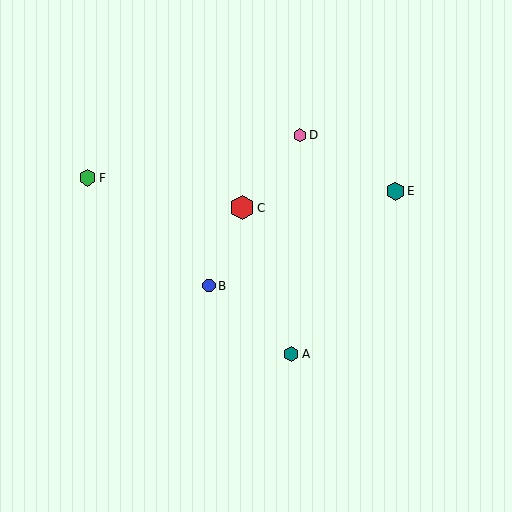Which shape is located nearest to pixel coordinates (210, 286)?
The blue circle (labeled B) at (209, 286) is nearest to that location.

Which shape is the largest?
The red hexagon (labeled C) is the largest.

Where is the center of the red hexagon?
The center of the red hexagon is at (242, 208).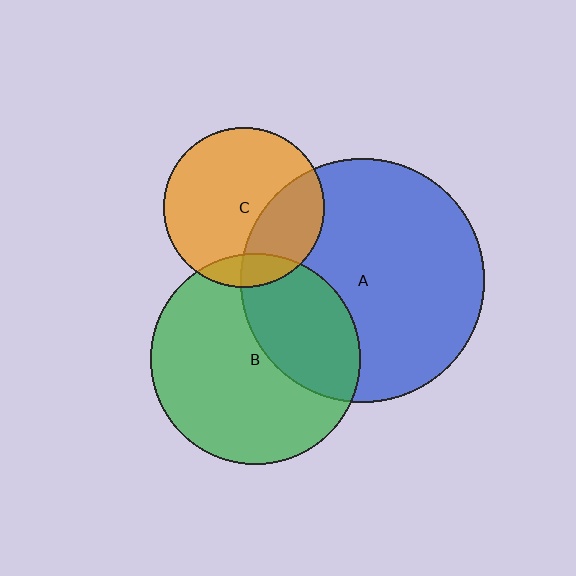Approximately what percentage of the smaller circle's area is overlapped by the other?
Approximately 10%.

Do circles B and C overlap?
Yes.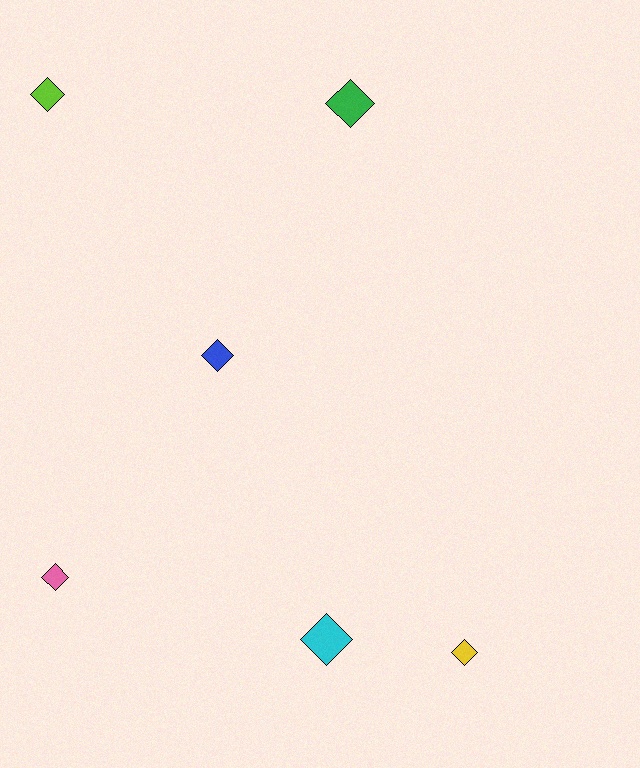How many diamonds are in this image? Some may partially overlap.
There are 6 diamonds.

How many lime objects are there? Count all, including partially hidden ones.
There is 1 lime object.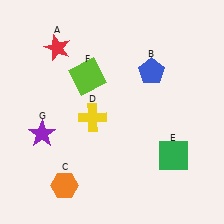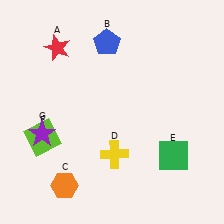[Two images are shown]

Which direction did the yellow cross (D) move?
The yellow cross (D) moved down.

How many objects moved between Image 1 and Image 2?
3 objects moved between the two images.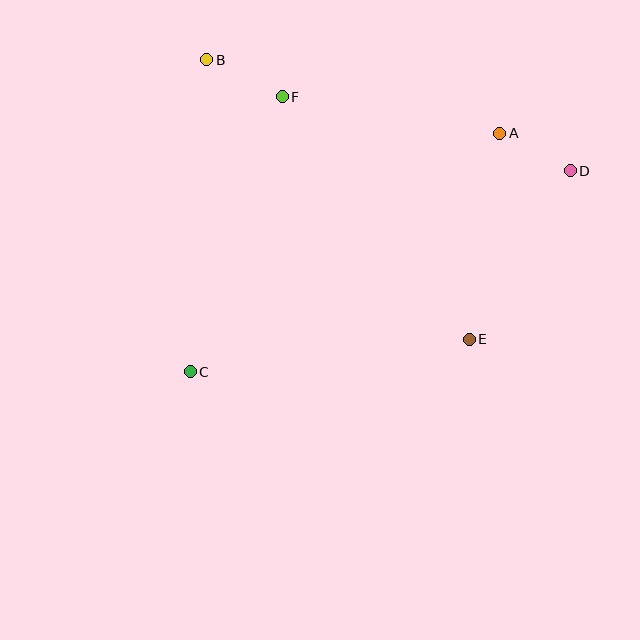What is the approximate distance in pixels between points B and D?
The distance between B and D is approximately 381 pixels.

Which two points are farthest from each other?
Points C and D are farthest from each other.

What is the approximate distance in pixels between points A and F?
The distance between A and F is approximately 221 pixels.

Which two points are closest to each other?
Points A and D are closest to each other.